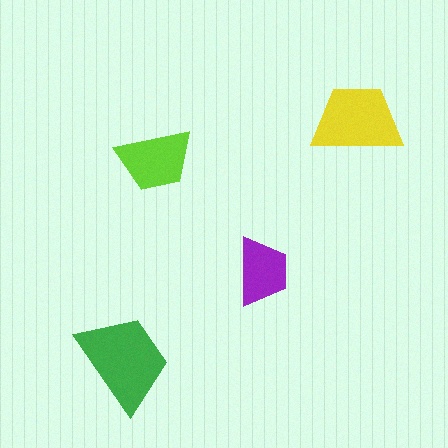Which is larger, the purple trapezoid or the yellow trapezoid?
The yellow one.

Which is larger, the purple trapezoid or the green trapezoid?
The green one.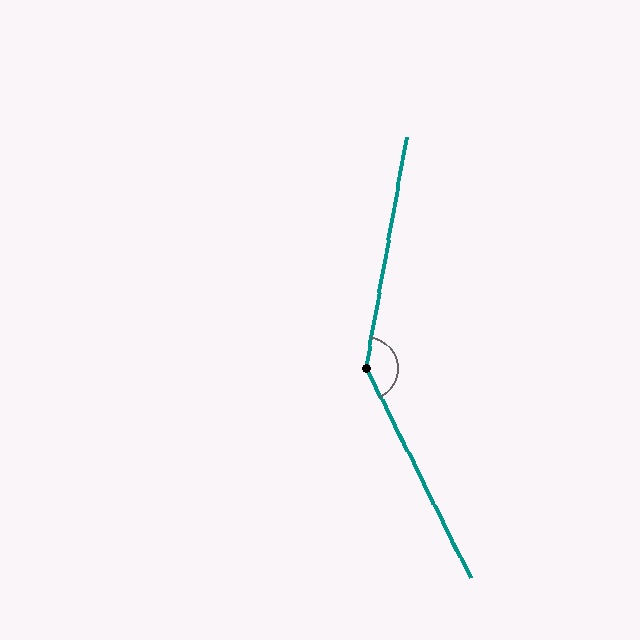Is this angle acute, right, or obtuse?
It is obtuse.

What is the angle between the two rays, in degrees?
Approximately 143 degrees.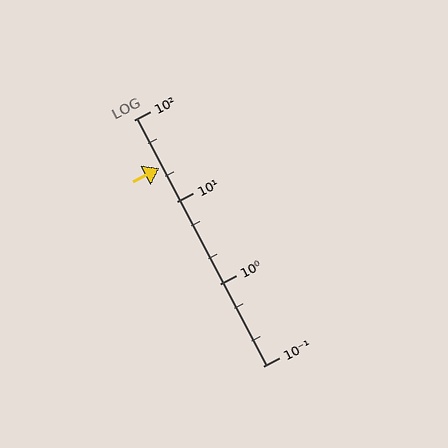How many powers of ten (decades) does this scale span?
The scale spans 3 decades, from 0.1 to 100.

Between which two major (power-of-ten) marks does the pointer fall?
The pointer is between 10 and 100.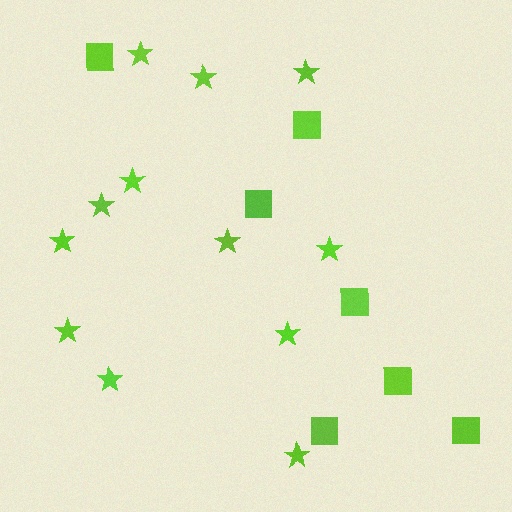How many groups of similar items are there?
There are 2 groups: one group of squares (7) and one group of stars (12).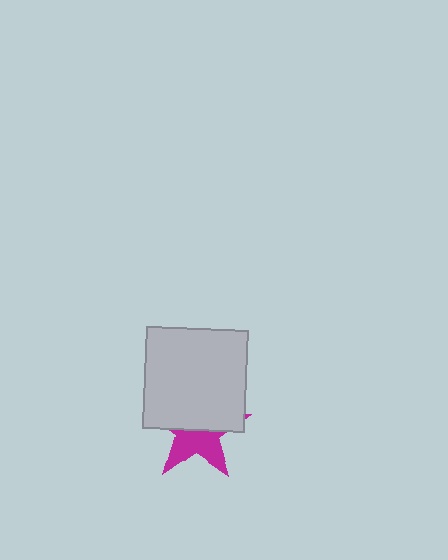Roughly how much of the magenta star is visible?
About half of it is visible (roughly 46%).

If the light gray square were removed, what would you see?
You would see the complete magenta star.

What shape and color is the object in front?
The object in front is a light gray square.